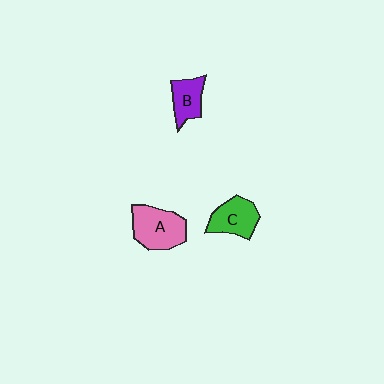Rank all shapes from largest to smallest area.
From largest to smallest: A (pink), C (green), B (purple).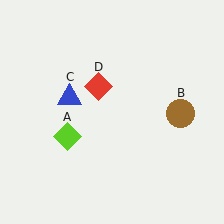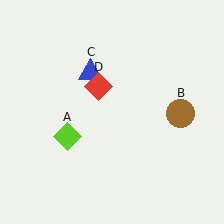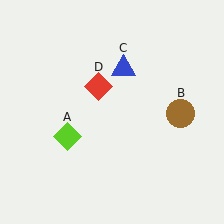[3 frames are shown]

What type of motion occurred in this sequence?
The blue triangle (object C) rotated clockwise around the center of the scene.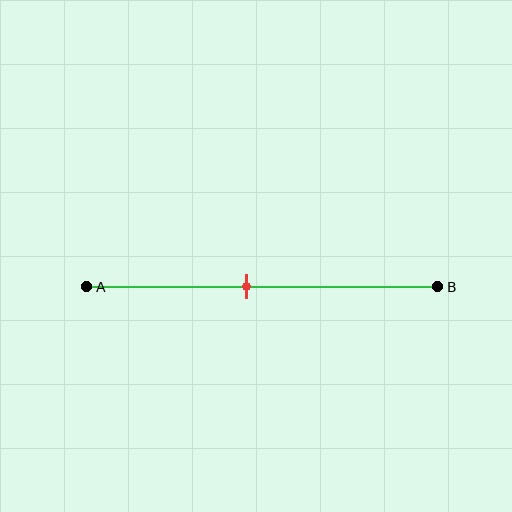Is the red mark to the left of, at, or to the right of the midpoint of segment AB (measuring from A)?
The red mark is to the left of the midpoint of segment AB.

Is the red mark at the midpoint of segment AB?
No, the mark is at about 45% from A, not at the 50% midpoint.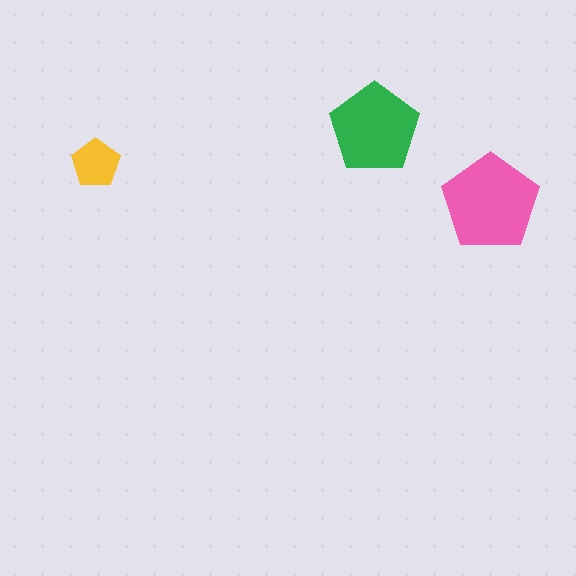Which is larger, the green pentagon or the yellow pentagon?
The green one.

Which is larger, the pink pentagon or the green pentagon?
The pink one.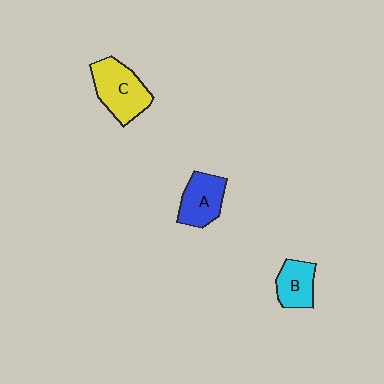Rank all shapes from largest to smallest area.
From largest to smallest: C (yellow), A (blue), B (cyan).